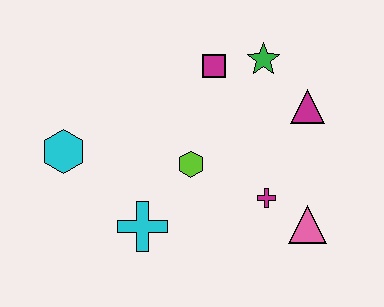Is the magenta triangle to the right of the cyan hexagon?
Yes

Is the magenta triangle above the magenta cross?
Yes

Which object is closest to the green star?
The magenta square is closest to the green star.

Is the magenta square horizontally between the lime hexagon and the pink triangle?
Yes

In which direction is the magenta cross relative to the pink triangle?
The magenta cross is to the left of the pink triangle.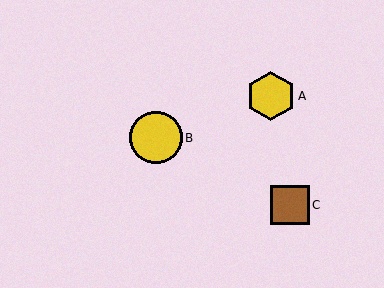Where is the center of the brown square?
The center of the brown square is at (290, 205).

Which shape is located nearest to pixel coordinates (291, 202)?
The brown square (labeled C) at (290, 205) is nearest to that location.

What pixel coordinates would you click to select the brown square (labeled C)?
Click at (290, 205) to select the brown square C.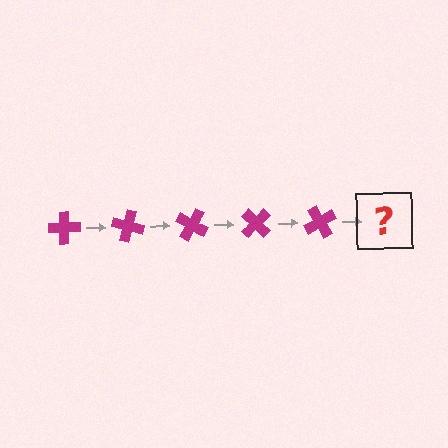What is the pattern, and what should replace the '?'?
The pattern is that the cross rotates 15 degrees each step. The '?' should be a magenta cross rotated 75 degrees.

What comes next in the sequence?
The next element should be a magenta cross rotated 75 degrees.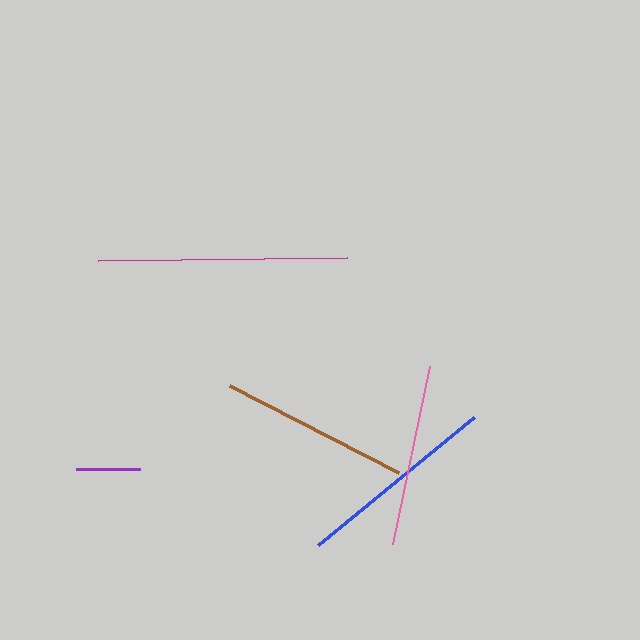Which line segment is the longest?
The magenta line is the longest at approximately 249 pixels.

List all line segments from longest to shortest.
From longest to shortest: magenta, blue, brown, pink, purple.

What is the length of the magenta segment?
The magenta segment is approximately 249 pixels long.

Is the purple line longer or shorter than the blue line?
The blue line is longer than the purple line.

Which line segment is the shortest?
The purple line is the shortest at approximately 64 pixels.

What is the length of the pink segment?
The pink segment is approximately 181 pixels long.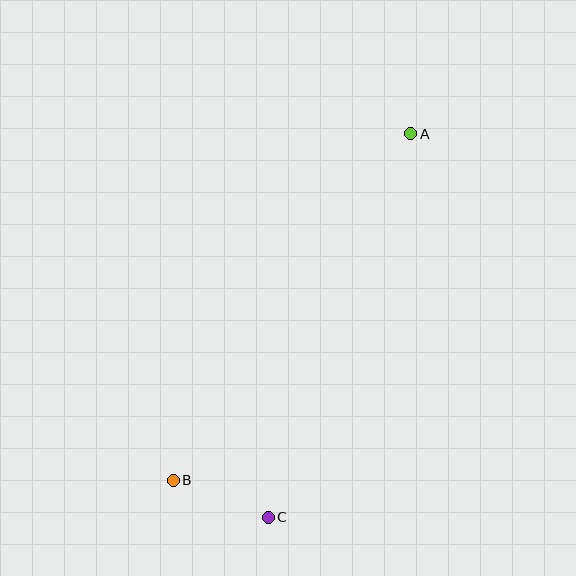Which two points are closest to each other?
Points B and C are closest to each other.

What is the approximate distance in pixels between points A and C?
The distance between A and C is approximately 409 pixels.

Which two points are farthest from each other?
Points A and B are farthest from each other.